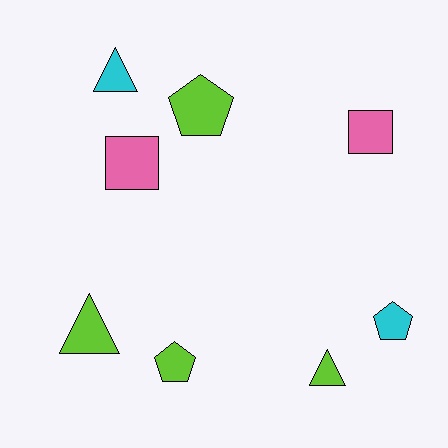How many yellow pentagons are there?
There are no yellow pentagons.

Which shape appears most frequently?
Triangle, with 3 objects.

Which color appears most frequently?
Lime, with 4 objects.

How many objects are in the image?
There are 8 objects.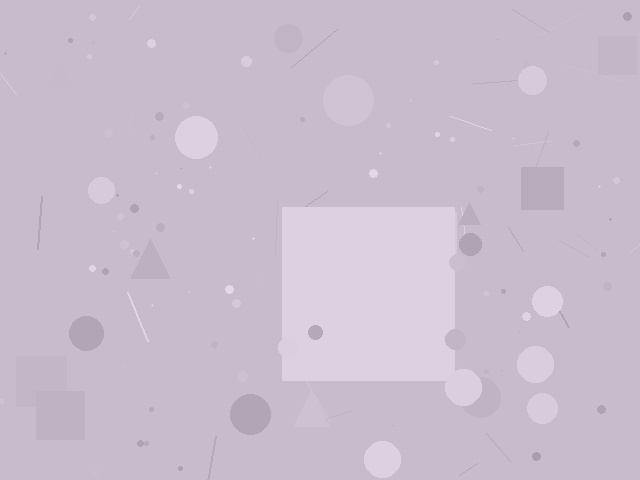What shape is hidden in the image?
A square is hidden in the image.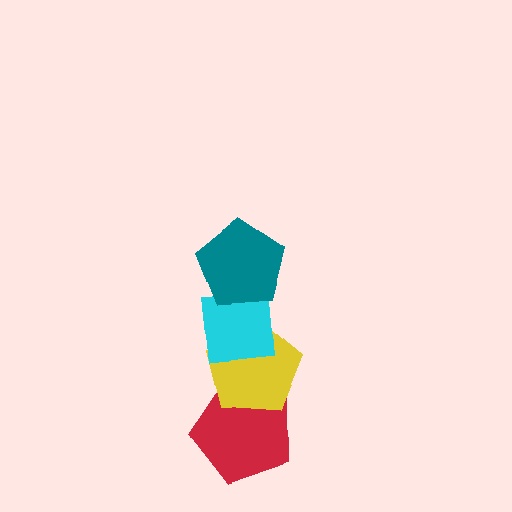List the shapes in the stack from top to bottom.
From top to bottom: the teal pentagon, the cyan square, the yellow pentagon, the red pentagon.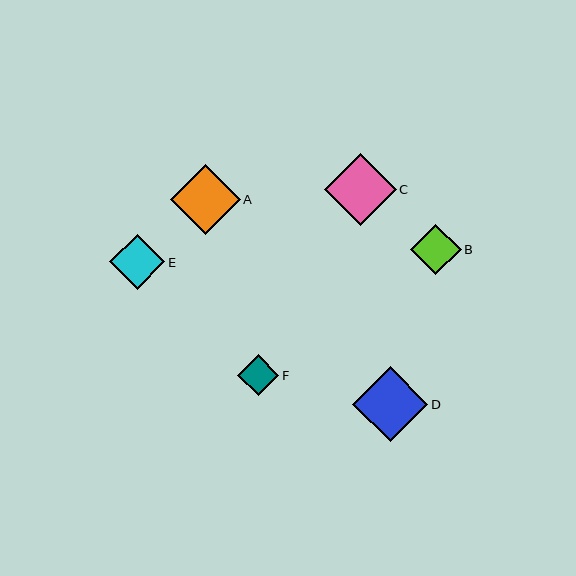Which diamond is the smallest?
Diamond F is the smallest with a size of approximately 41 pixels.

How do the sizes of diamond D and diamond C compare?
Diamond D and diamond C are approximately the same size.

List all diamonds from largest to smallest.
From largest to smallest: D, C, A, E, B, F.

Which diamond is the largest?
Diamond D is the largest with a size of approximately 75 pixels.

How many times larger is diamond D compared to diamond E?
Diamond D is approximately 1.4 times the size of diamond E.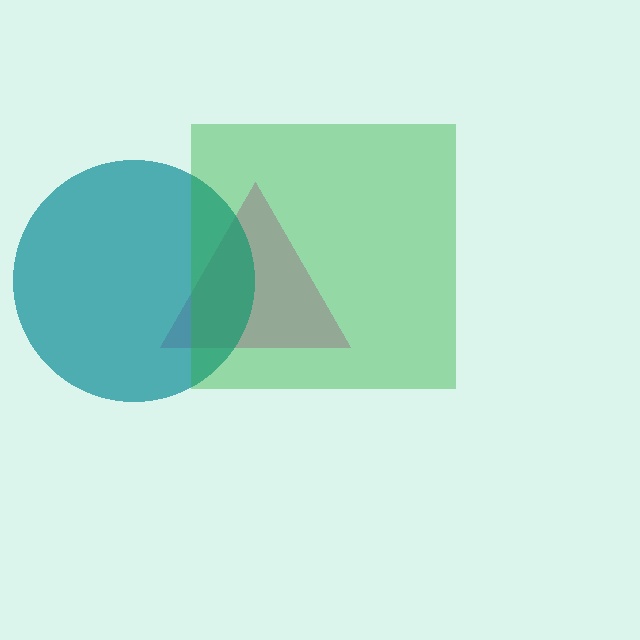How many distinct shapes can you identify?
There are 3 distinct shapes: a pink triangle, a teal circle, a green square.